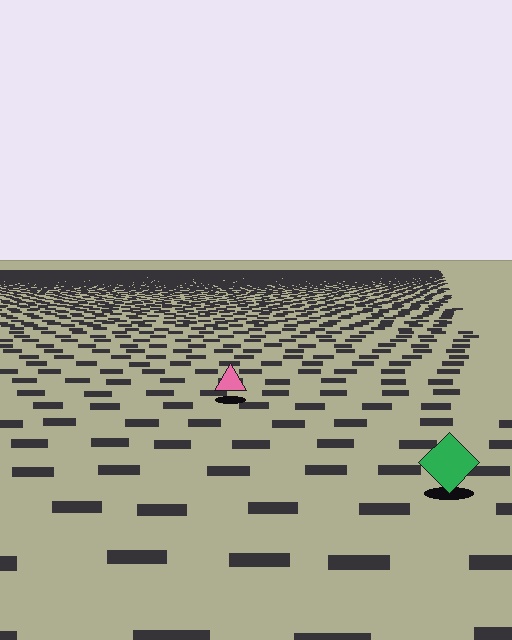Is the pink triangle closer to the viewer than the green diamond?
No. The green diamond is closer — you can tell from the texture gradient: the ground texture is coarser near it.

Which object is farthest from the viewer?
The pink triangle is farthest from the viewer. It appears smaller and the ground texture around it is denser.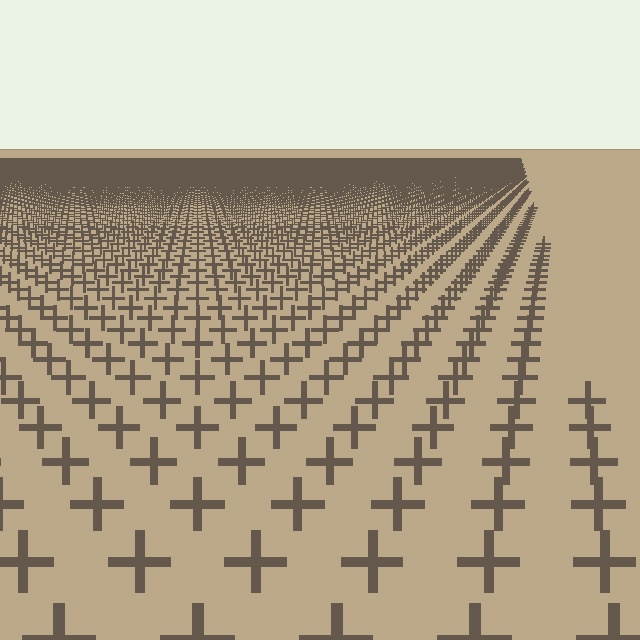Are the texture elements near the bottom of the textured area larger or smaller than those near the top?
Larger. Near the bottom, elements are closer to the viewer and appear at a bigger on-screen size.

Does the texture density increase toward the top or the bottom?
Density increases toward the top.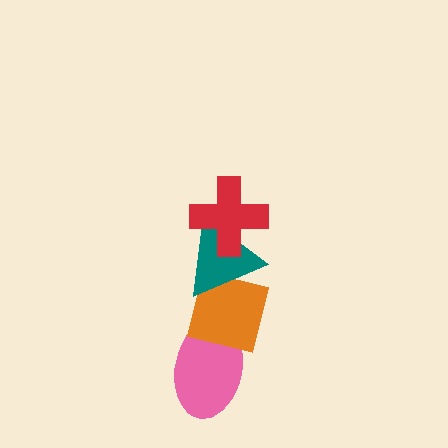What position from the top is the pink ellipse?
The pink ellipse is 4th from the top.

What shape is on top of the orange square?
The teal triangle is on top of the orange square.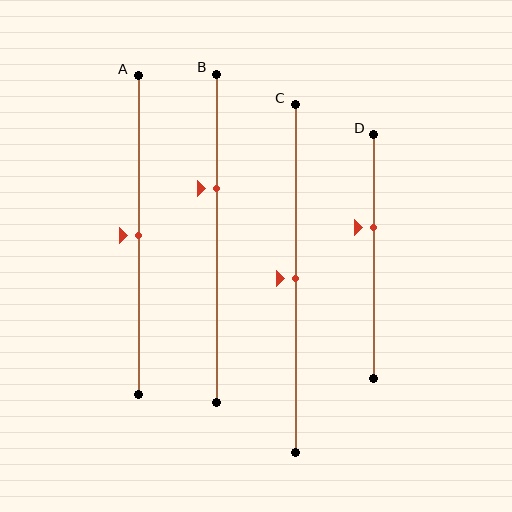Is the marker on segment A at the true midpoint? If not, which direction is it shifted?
Yes, the marker on segment A is at the true midpoint.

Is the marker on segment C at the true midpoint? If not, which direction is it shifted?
Yes, the marker on segment C is at the true midpoint.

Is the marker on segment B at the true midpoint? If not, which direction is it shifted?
No, the marker on segment B is shifted upward by about 15% of the segment length.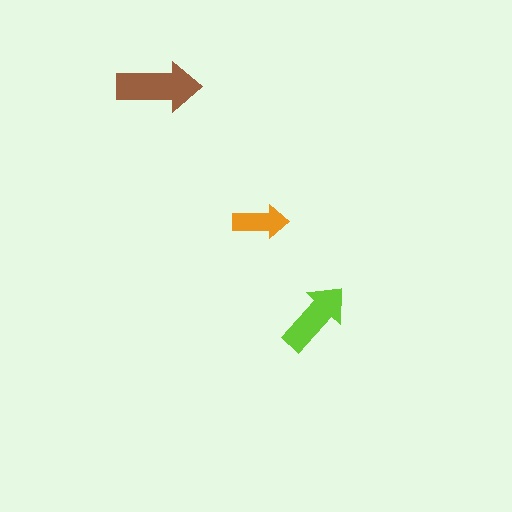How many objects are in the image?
There are 3 objects in the image.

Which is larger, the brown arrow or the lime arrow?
The brown one.